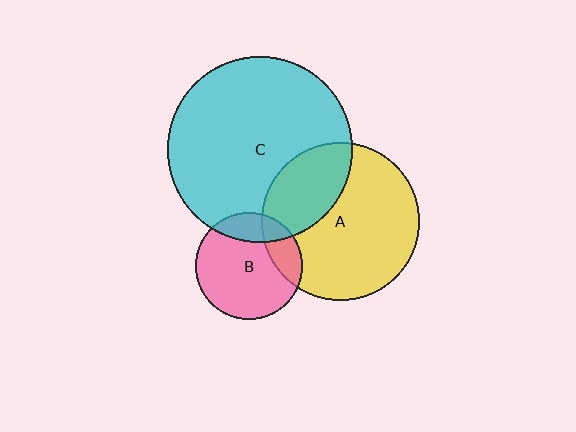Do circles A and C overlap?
Yes.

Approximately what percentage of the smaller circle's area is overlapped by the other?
Approximately 30%.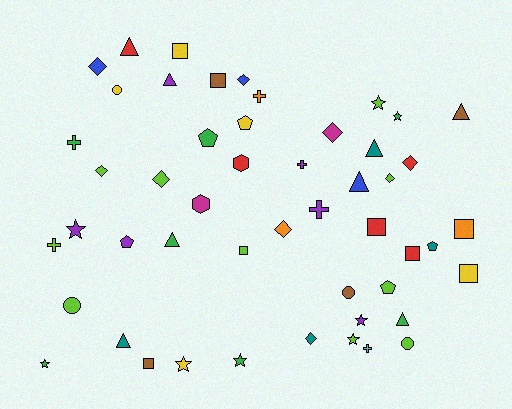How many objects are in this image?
There are 50 objects.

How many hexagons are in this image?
There are 2 hexagons.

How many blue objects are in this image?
There are 3 blue objects.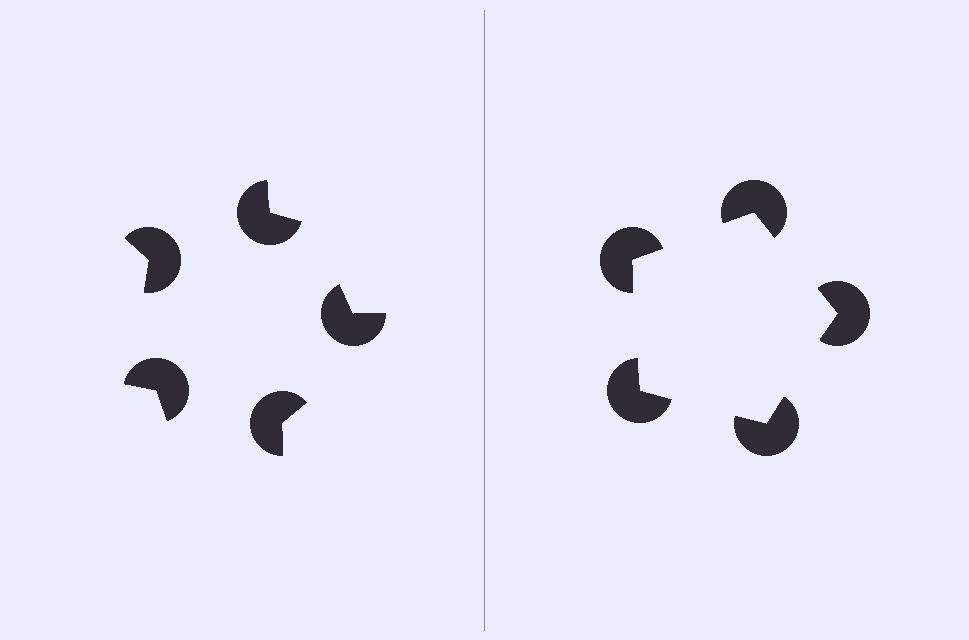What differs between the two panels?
The pac-man discs are positioned identically on both sides; only the wedge orientations differ. On the right they align to a pentagon; on the left they are misaligned.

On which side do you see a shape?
An illusory pentagon appears on the right side. On the left side the wedge cuts are rotated, so no coherent shape forms.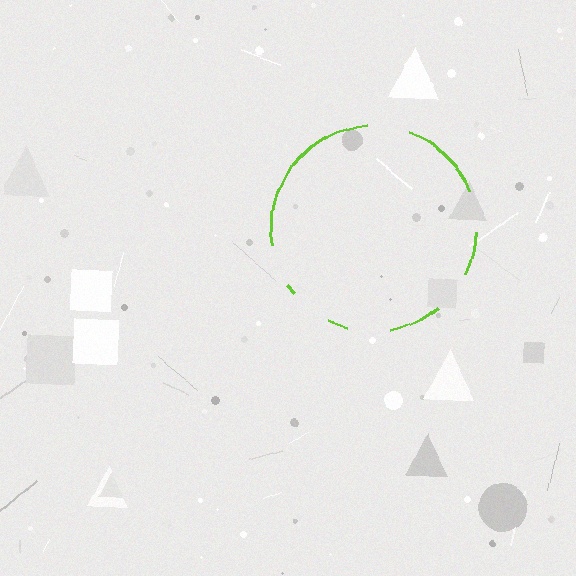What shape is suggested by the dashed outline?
The dashed outline suggests a circle.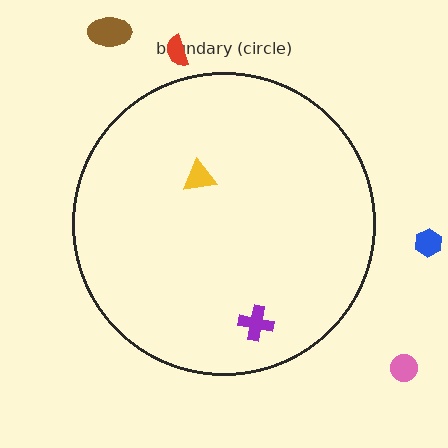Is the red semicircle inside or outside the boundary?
Outside.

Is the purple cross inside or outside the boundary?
Inside.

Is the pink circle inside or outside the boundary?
Outside.